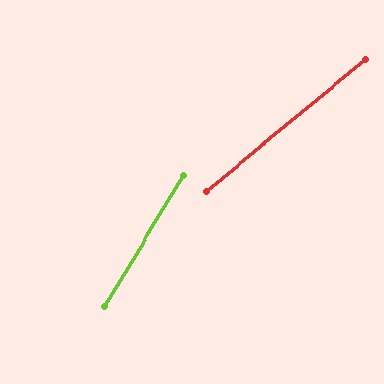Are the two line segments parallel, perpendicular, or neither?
Neither parallel nor perpendicular — they differ by about 19°.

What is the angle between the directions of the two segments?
Approximately 19 degrees.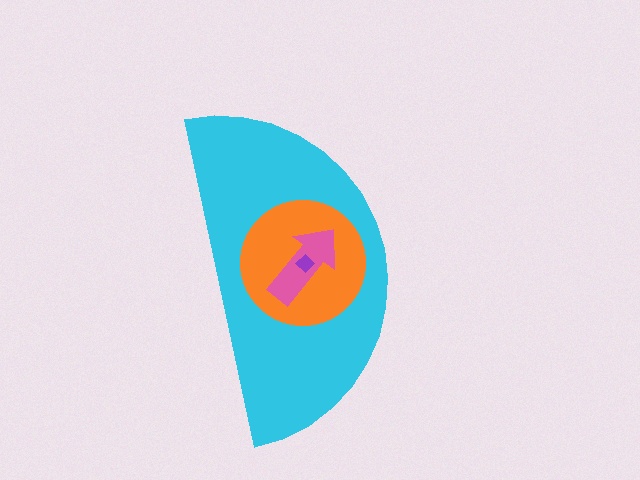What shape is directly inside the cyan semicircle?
The orange circle.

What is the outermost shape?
The cyan semicircle.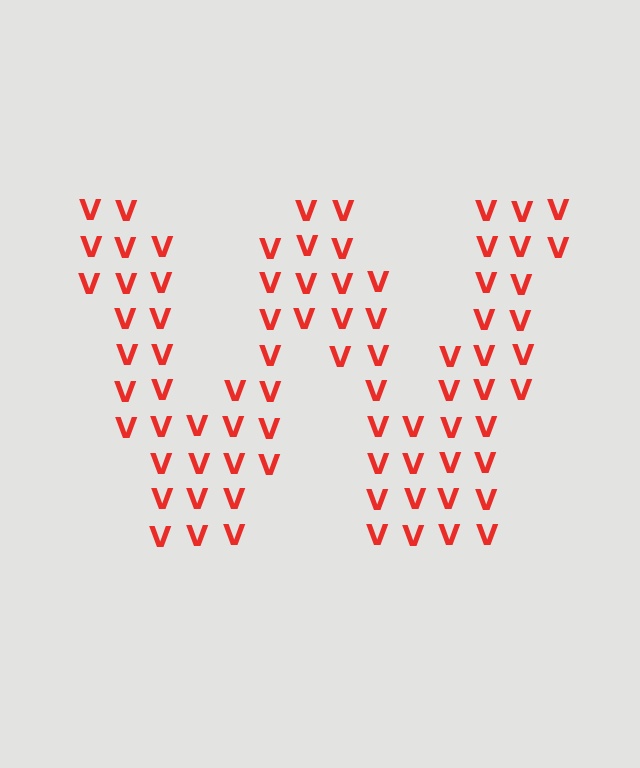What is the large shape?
The large shape is the letter W.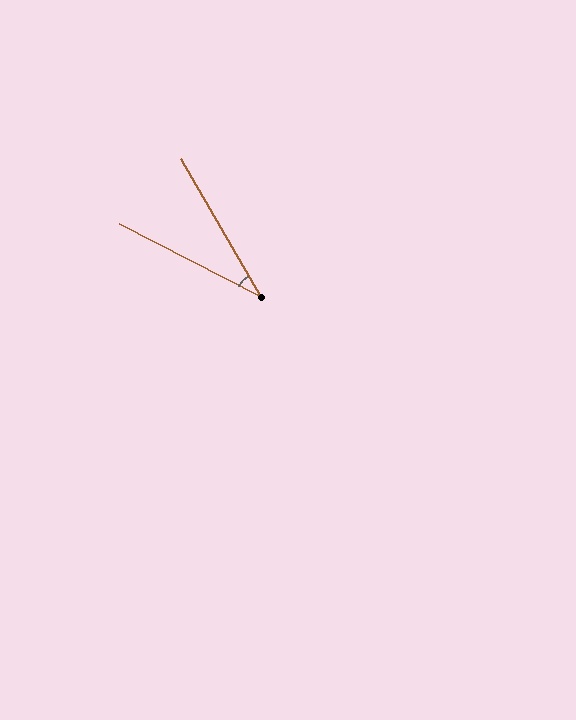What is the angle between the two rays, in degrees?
Approximately 33 degrees.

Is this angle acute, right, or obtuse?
It is acute.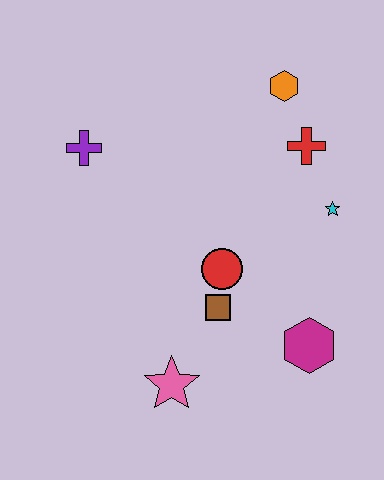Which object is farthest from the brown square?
The orange hexagon is farthest from the brown square.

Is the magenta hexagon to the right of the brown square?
Yes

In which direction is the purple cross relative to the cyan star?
The purple cross is to the left of the cyan star.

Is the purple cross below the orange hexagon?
Yes